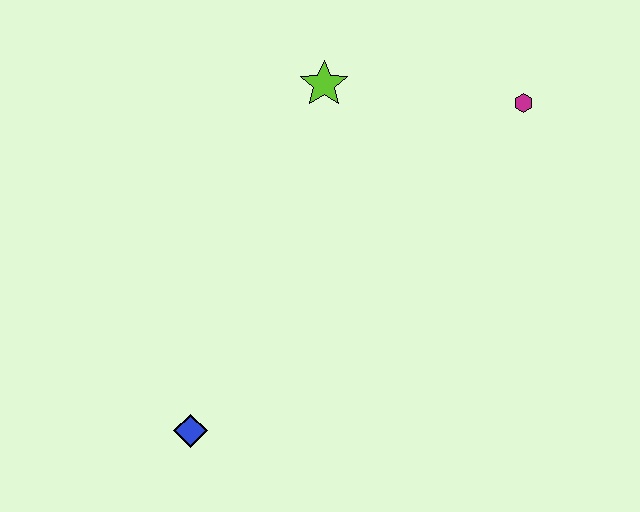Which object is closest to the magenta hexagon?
The lime star is closest to the magenta hexagon.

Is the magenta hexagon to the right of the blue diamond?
Yes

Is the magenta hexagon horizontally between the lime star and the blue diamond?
No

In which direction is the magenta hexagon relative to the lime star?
The magenta hexagon is to the right of the lime star.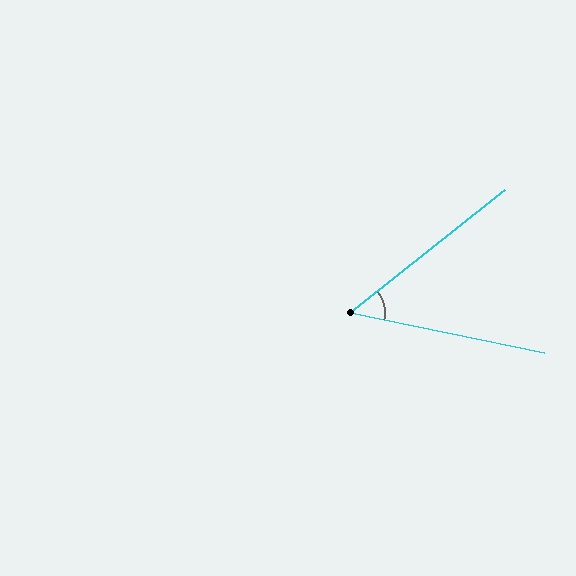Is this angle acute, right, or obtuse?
It is acute.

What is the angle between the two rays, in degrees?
Approximately 50 degrees.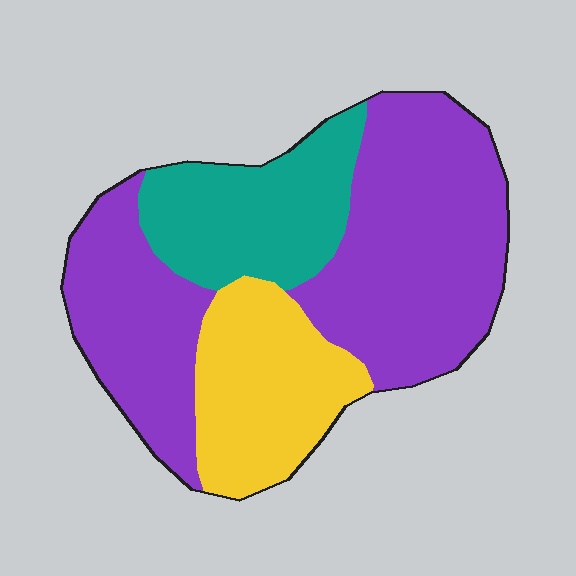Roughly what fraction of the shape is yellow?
Yellow takes up about one fifth (1/5) of the shape.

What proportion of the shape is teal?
Teal covers 21% of the shape.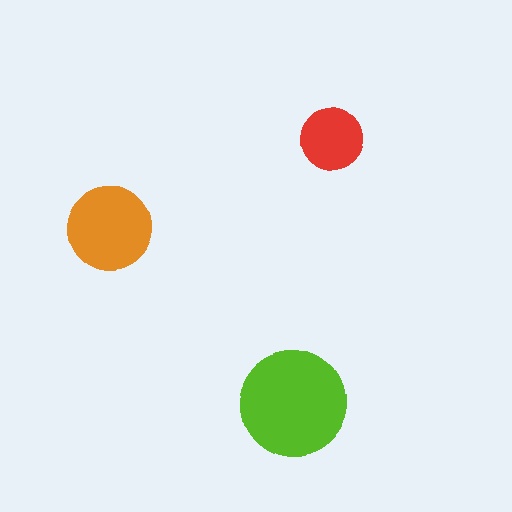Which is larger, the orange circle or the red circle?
The orange one.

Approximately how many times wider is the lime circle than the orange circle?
About 1.5 times wider.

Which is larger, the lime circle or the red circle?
The lime one.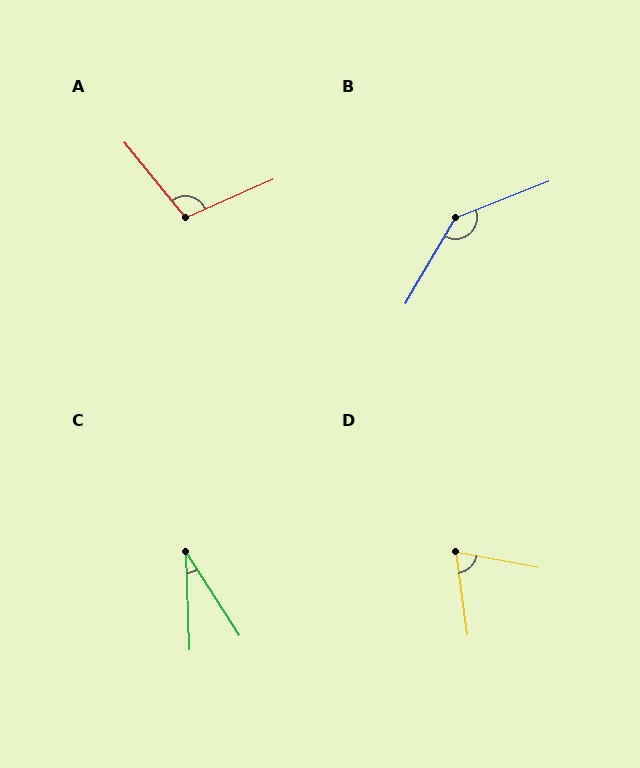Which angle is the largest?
B, at approximately 142 degrees.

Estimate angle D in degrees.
Approximately 72 degrees.